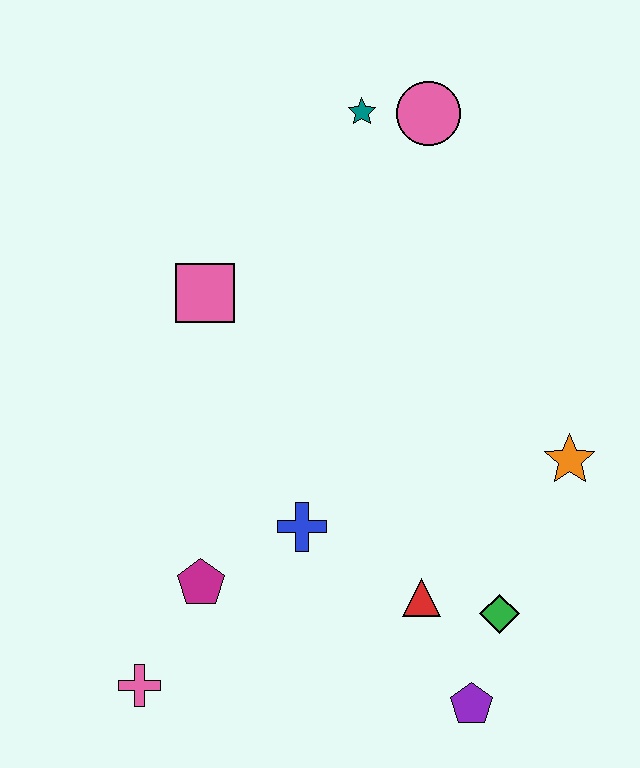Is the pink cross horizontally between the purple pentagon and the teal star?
No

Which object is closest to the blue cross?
The magenta pentagon is closest to the blue cross.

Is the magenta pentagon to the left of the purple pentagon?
Yes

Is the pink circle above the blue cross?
Yes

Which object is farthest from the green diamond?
The teal star is farthest from the green diamond.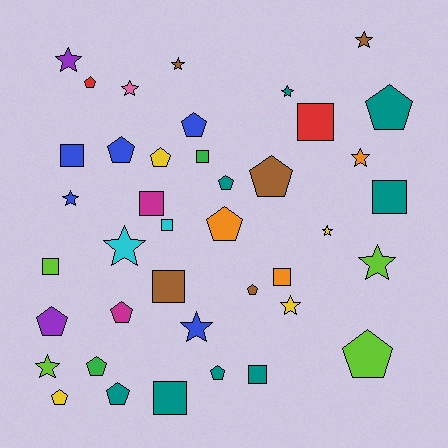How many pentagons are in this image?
There are 16 pentagons.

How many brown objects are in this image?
There are 5 brown objects.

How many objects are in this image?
There are 40 objects.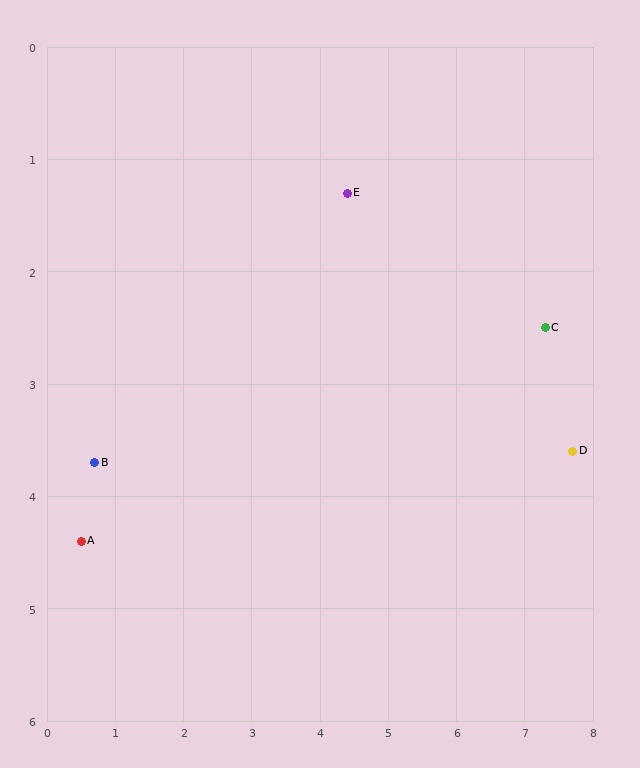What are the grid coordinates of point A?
Point A is at approximately (0.5, 4.4).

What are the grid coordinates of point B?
Point B is at approximately (0.7, 3.7).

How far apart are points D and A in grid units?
Points D and A are about 7.2 grid units apart.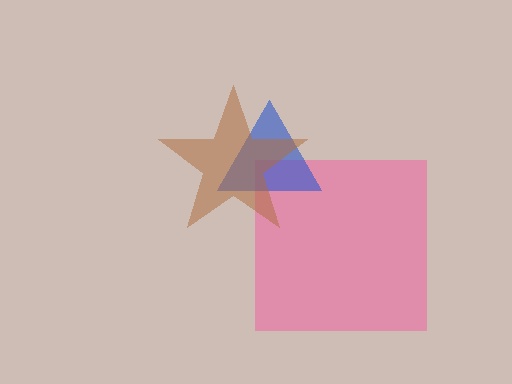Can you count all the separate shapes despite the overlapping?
Yes, there are 3 separate shapes.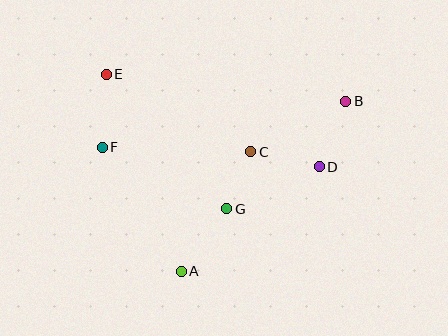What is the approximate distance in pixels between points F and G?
The distance between F and G is approximately 139 pixels.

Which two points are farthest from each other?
Points B and F are farthest from each other.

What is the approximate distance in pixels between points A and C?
The distance between A and C is approximately 138 pixels.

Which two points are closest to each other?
Points C and G are closest to each other.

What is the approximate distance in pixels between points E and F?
The distance between E and F is approximately 73 pixels.